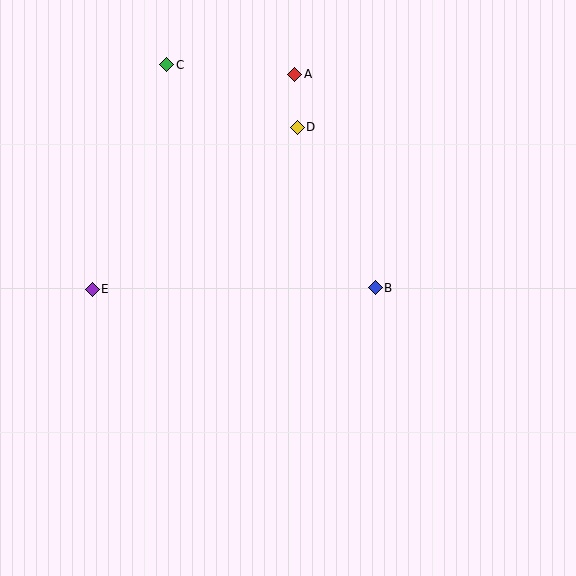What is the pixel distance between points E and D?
The distance between E and D is 261 pixels.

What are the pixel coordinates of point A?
Point A is at (295, 74).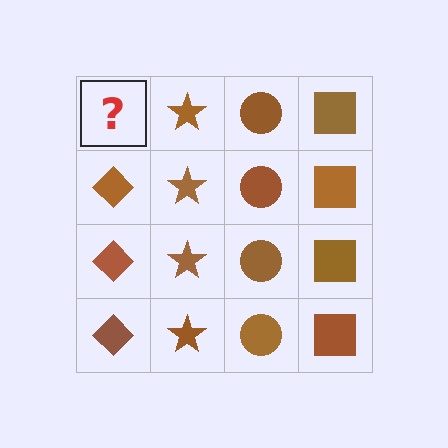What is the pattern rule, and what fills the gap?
The rule is that each column has a consistent shape. The gap should be filled with a brown diamond.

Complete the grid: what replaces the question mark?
The question mark should be replaced with a brown diamond.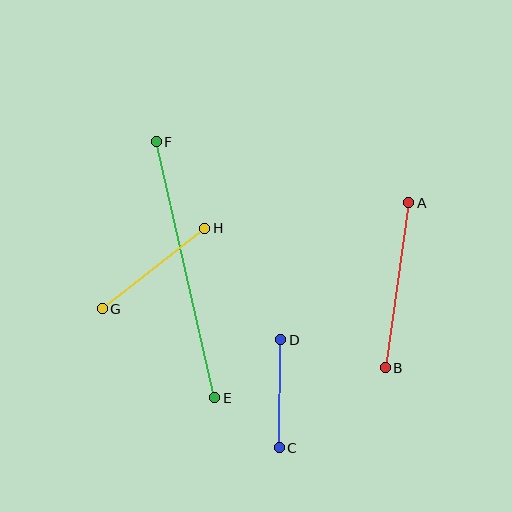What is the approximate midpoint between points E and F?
The midpoint is at approximately (186, 270) pixels.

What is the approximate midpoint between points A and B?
The midpoint is at approximately (397, 285) pixels.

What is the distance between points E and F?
The distance is approximately 262 pixels.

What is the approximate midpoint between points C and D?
The midpoint is at approximately (280, 394) pixels.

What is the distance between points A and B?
The distance is approximately 167 pixels.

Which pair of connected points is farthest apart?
Points E and F are farthest apart.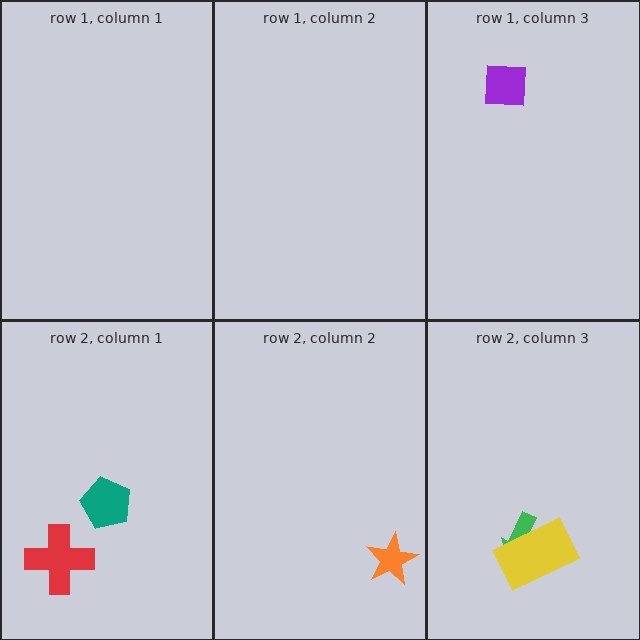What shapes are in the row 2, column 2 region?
The orange star.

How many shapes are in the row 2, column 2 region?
1.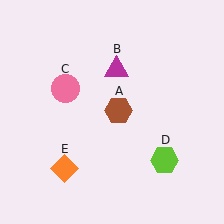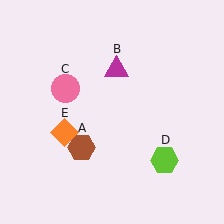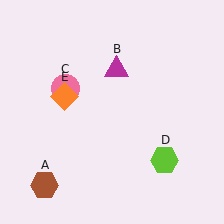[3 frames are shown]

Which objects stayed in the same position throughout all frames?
Magenta triangle (object B) and pink circle (object C) and lime hexagon (object D) remained stationary.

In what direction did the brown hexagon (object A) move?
The brown hexagon (object A) moved down and to the left.